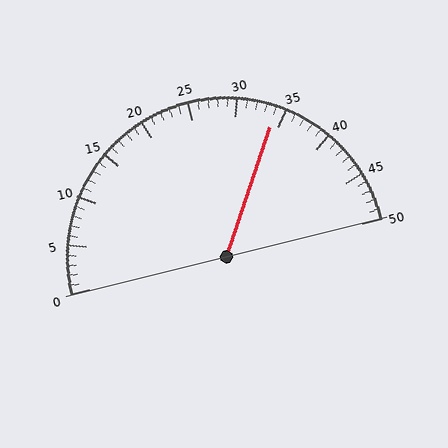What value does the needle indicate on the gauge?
The needle indicates approximately 34.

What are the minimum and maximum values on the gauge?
The gauge ranges from 0 to 50.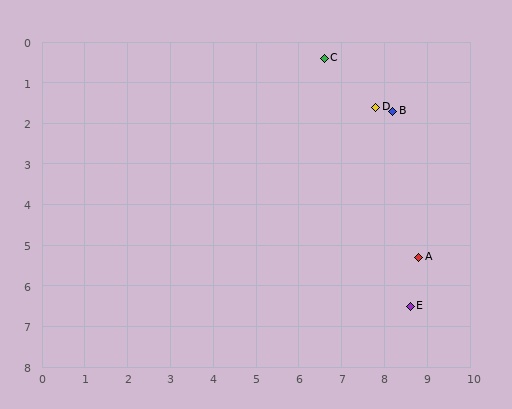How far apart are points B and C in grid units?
Points B and C are about 2.1 grid units apart.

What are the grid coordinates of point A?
Point A is at approximately (8.8, 5.3).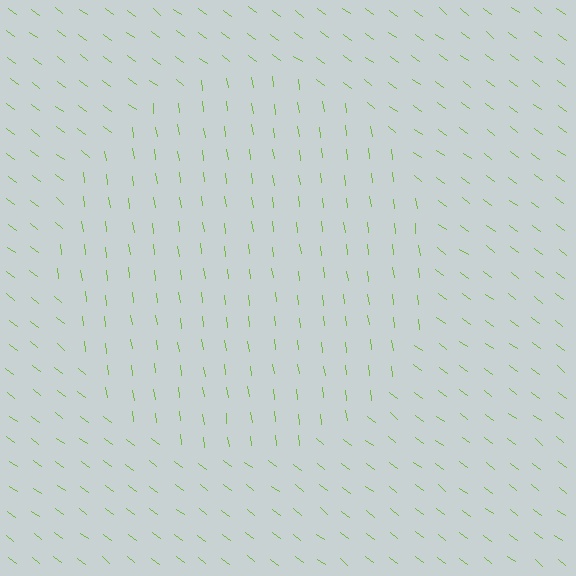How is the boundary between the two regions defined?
The boundary is defined purely by a change in line orientation (approximately 45 degrees difference). All lines are the same color and thickness.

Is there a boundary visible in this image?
Yes, there is a texture boundary formed by a change in line orientation.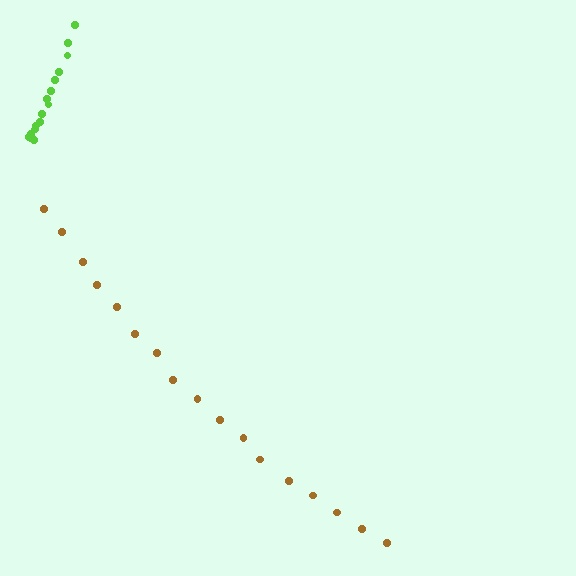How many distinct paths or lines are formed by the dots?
There are 2 distinct paths.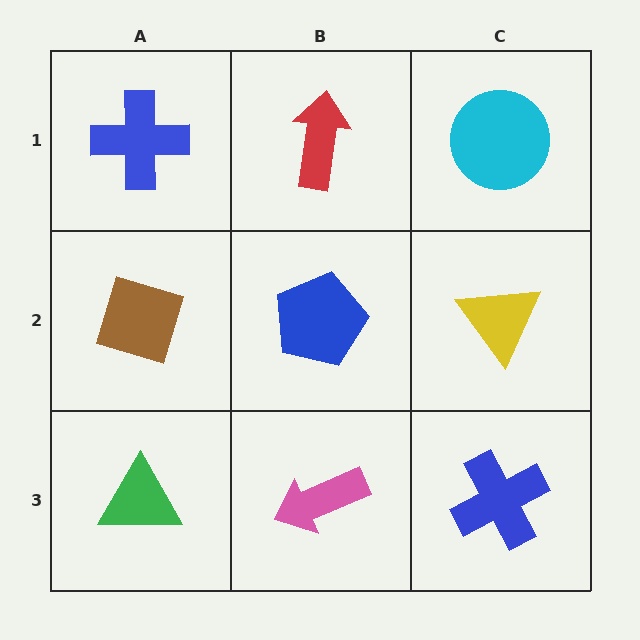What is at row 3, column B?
A pink arrow.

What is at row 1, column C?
A cyan circle.